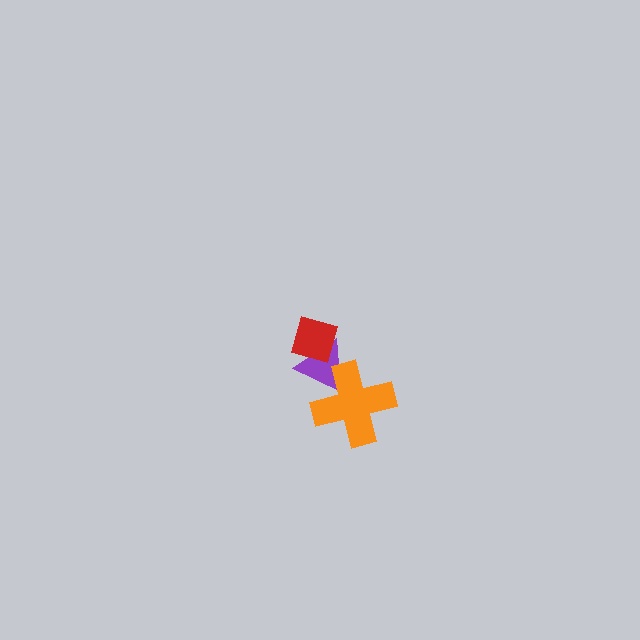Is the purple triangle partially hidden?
Yes, it is partially covered by another shape.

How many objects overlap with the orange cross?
1 object overlaps with the orange cross.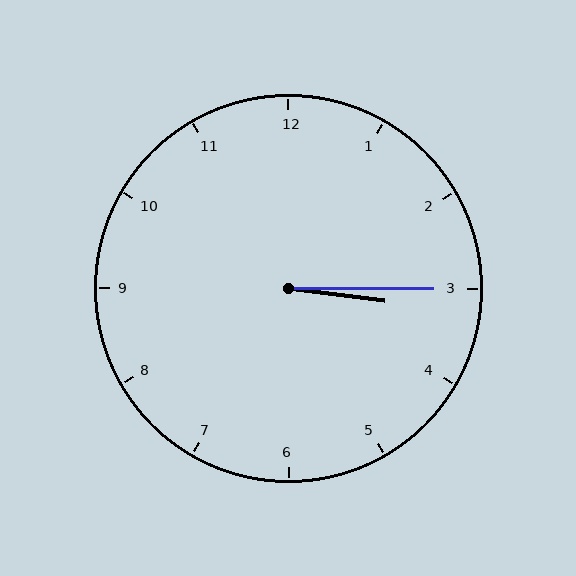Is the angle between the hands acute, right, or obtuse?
It is acute.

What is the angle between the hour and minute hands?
Approximately 8 degrees.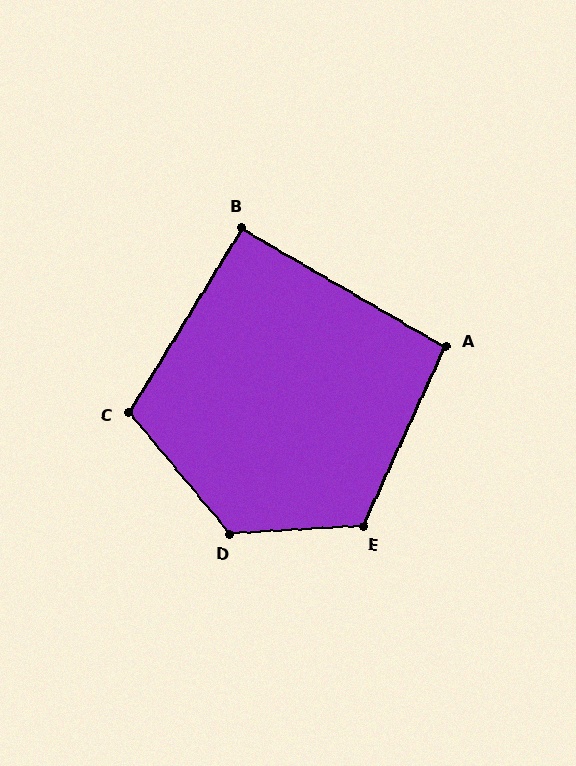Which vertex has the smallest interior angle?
B, at approximately 91 degrees.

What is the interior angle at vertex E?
Approximately 118 degrees (obtuse).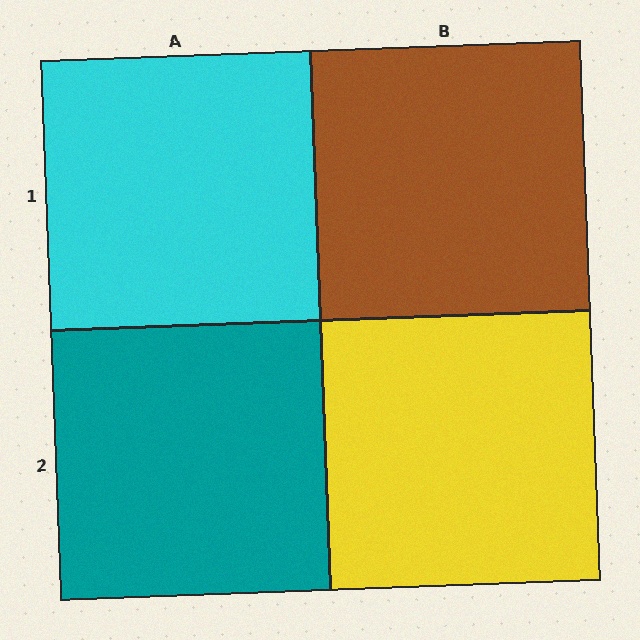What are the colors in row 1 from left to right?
Cyan, brown.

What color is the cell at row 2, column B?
Yellow.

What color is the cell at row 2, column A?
Teal.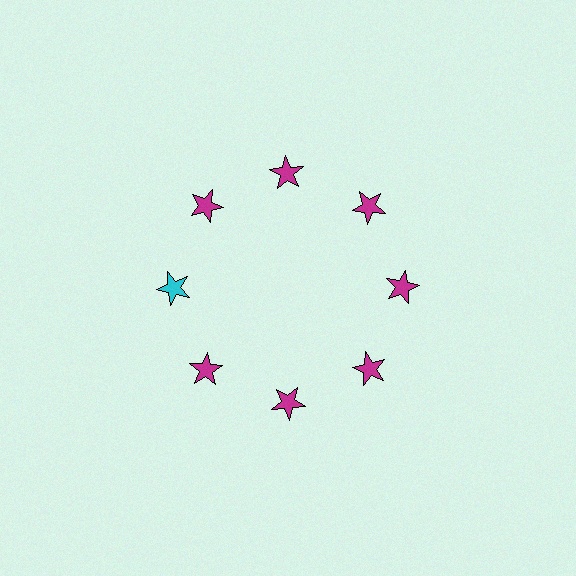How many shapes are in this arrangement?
There are 8 shapes arranged in a ring pattern.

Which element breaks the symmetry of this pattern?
The cyan star at roughly the 9 o'clock position breaks the symmetry. All other shapes are magenta stars.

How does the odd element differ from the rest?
It has a different color: cyan instead of magenta.